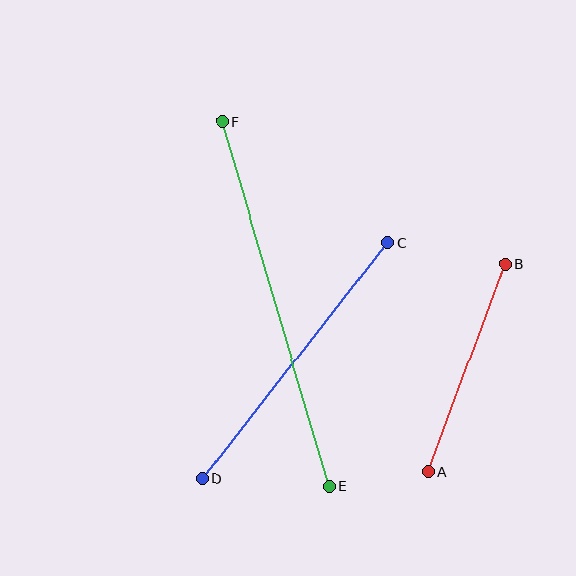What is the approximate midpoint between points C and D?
The midpoint is at approximately (295, 360) pixels.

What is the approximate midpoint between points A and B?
The midpoint is at approximately (467, 368) pixels.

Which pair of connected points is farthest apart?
Points E and F are farthest apart.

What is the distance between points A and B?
The distance is approximately 222 pixels.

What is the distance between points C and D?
The distance is approximately 301 pixels.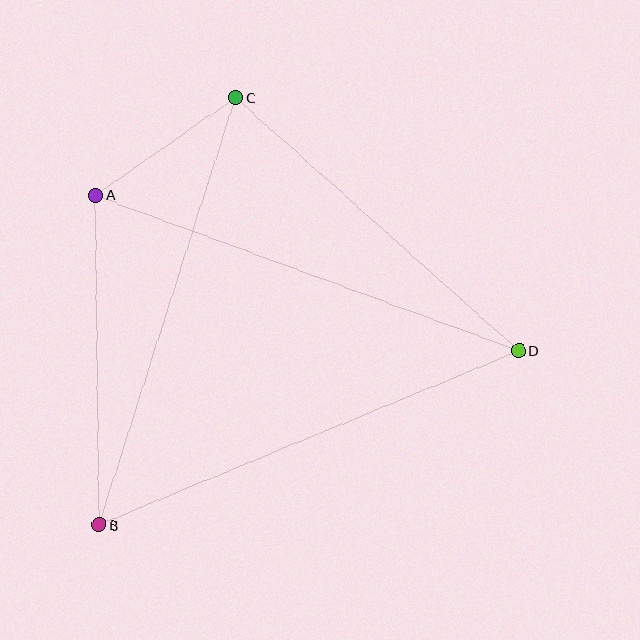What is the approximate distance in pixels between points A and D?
The distance between A and D is approximately 450 pixels.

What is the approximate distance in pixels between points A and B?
The distance between A and B is approximately 330 pixels.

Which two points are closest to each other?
Points A and C are closest to each other.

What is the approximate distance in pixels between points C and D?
The distance between C and D is approximately 379 pixels.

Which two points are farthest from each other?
Points B and D are farthest from each other.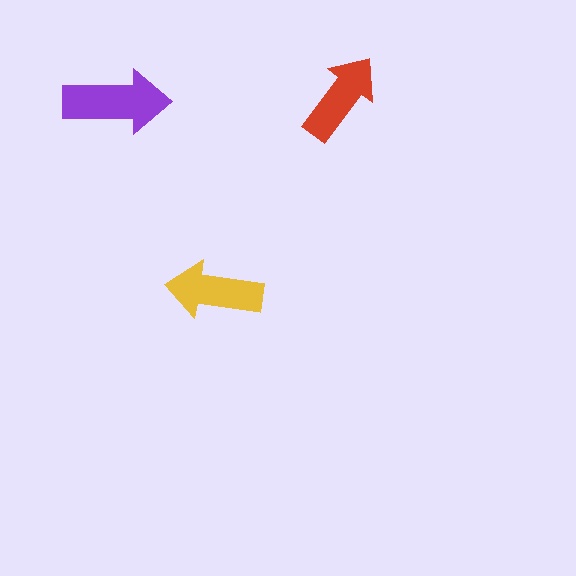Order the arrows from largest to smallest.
the purple one, the yellow one, the red one.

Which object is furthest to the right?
The red arrow is rightmost.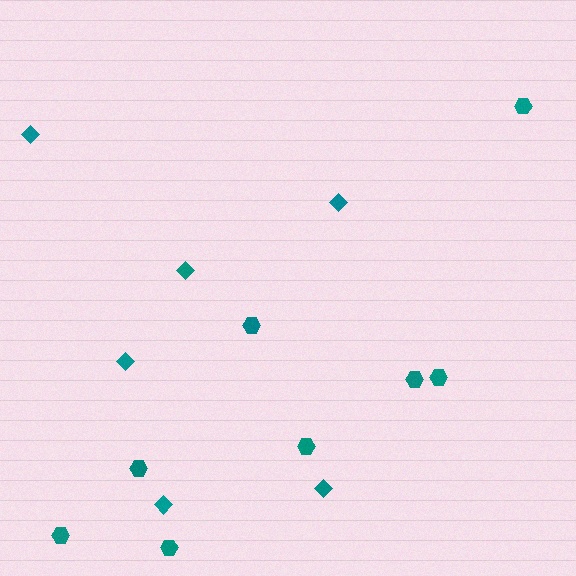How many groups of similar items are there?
There are 2 groups: one group of hexagons (8) and one group of diamonds (6).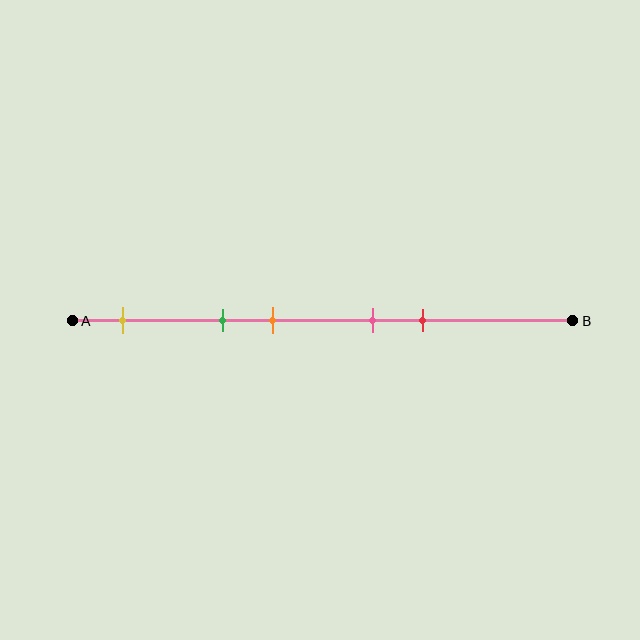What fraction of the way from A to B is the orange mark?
The orange mark is approximately 40% (0.4) of the way from A to B.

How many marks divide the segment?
There are 5 marks dividing the segment.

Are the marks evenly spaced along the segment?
No, the marks are not evenly spaced.